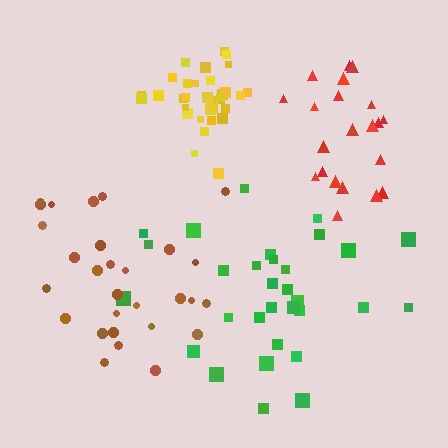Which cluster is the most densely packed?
Yellow.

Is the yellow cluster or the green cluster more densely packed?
Yellow.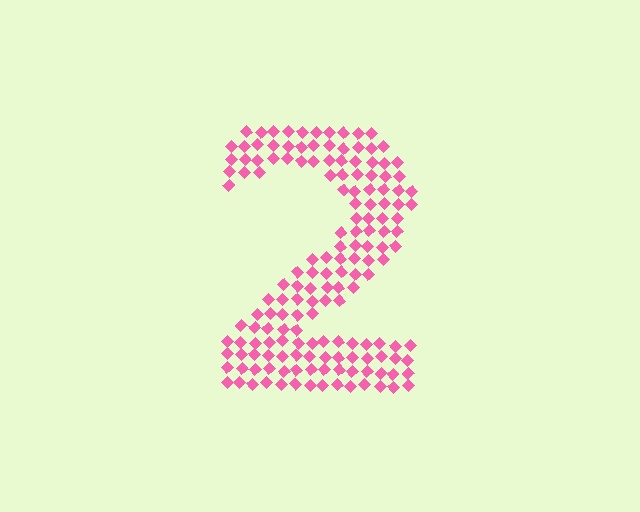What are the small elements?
The small elements are diamonds.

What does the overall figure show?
The overall figure shows the digit 2.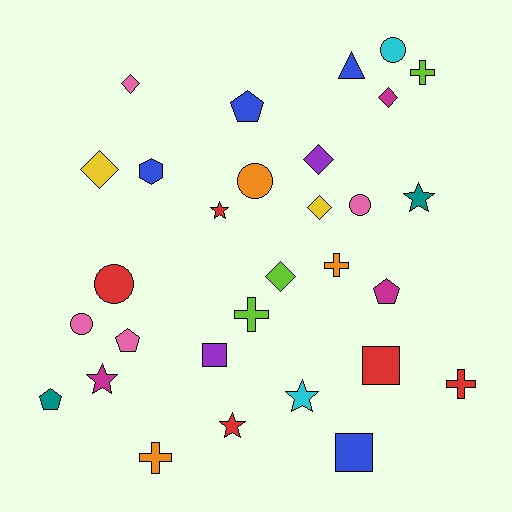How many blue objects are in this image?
There are 4 blue objects.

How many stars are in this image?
There are 5 stars.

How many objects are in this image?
There are 30 objects.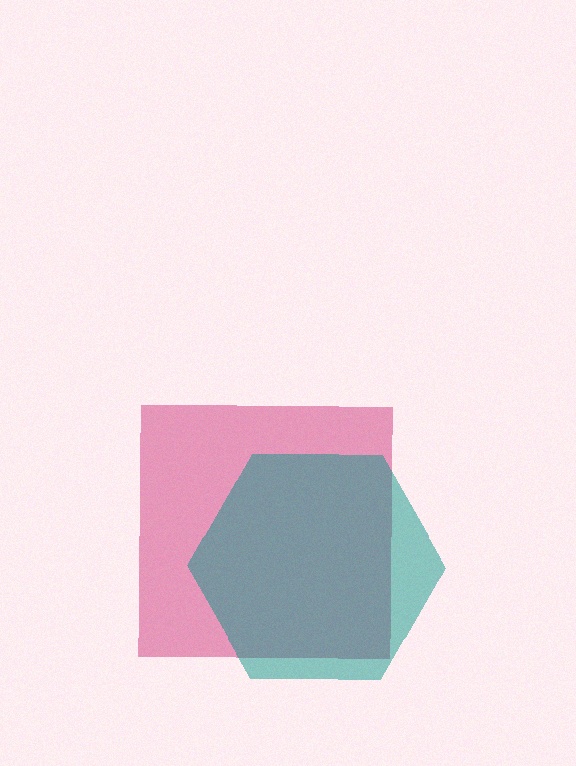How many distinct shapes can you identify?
There are 2 distinct shapes: a pink square, a teal hexagon.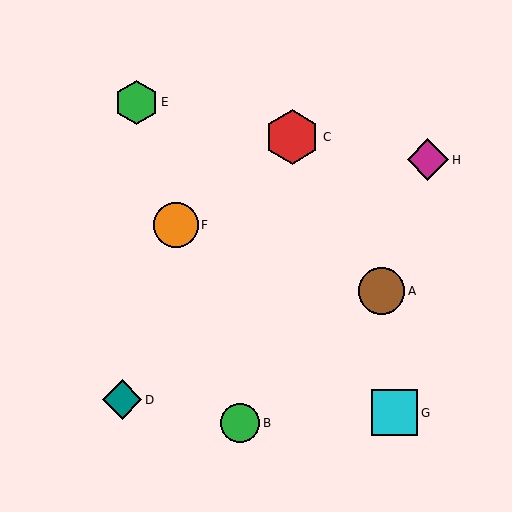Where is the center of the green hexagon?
The center of the green hexagon is at (136, 102).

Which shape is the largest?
The red hexagon (labeled C) is the largest.